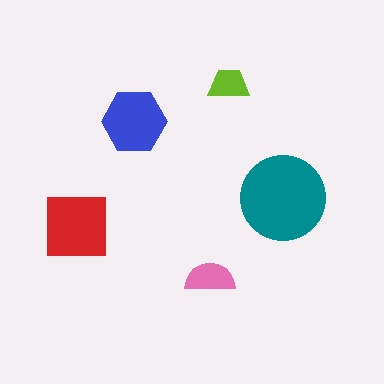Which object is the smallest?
The lime trapezoid.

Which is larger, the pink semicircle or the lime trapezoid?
The pink semicircle.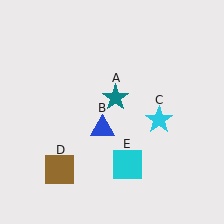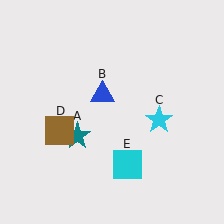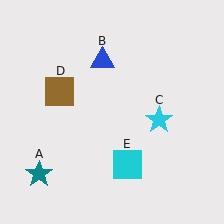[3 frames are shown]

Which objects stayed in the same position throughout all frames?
Cyan star (object C) and cyan square (object E) remained stationary.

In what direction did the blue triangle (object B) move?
The blue triangle (object B) moved up.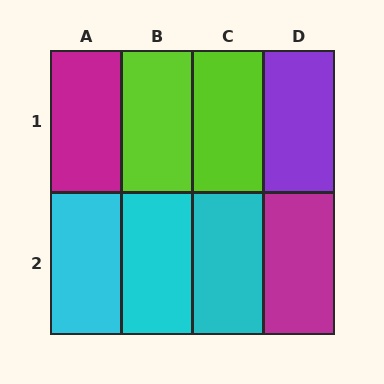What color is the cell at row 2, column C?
Cyan.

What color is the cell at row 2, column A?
Cyan.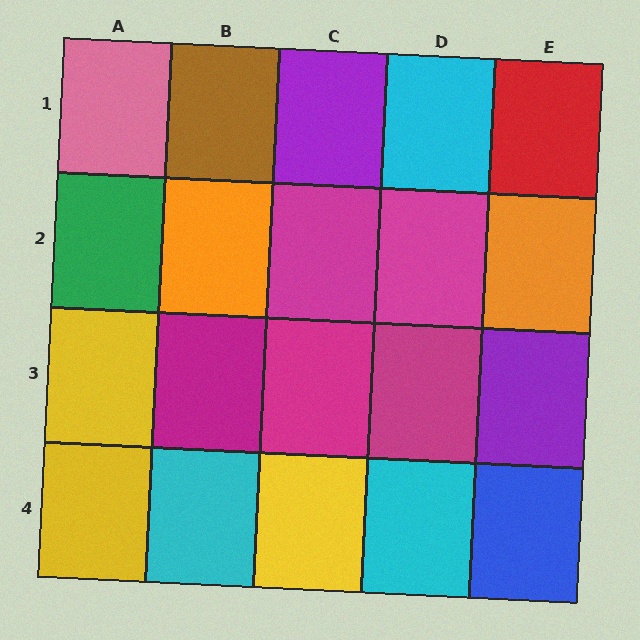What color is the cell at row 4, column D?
Cyan.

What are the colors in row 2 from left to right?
Green, orange, magenta, magenta, orange.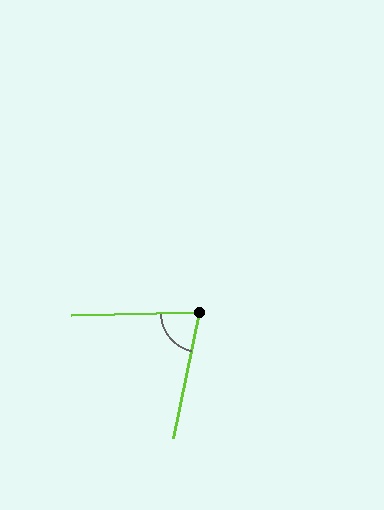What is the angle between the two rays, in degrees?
Approximately 77 degrees.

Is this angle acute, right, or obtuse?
It is acute.